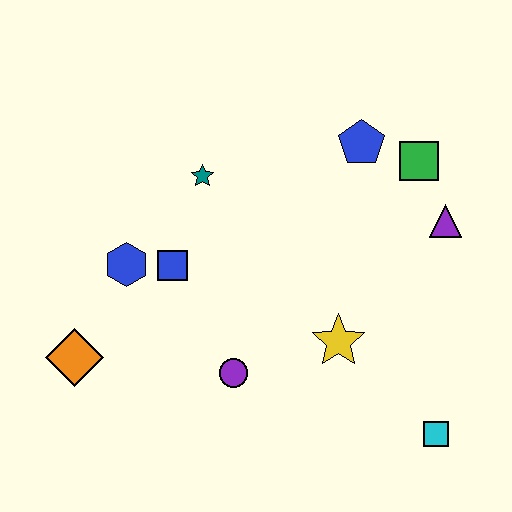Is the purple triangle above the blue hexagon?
Yes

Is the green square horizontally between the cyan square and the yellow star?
Yes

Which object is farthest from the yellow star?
The orange diamond is farthest from the yellow star.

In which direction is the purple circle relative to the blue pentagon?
The purple circle is below the blue pentagon.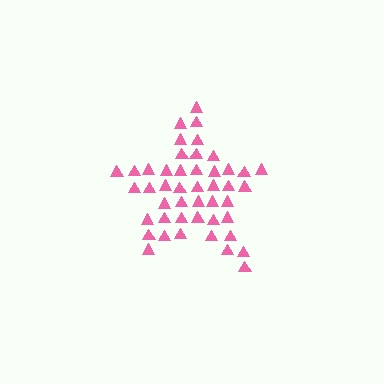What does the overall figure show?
The overall figure shows a star.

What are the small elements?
The small elements are triangles.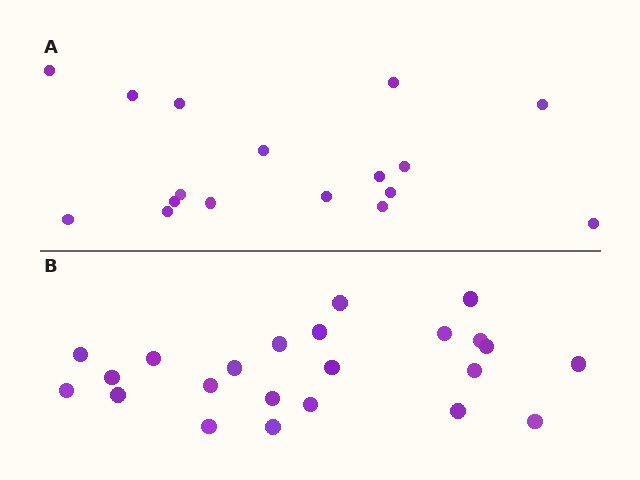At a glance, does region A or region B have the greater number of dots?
Region B (the bottom region) has more dots.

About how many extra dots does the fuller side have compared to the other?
Region B has about 6 more dots than region A.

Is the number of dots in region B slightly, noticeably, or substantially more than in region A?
Region B has noticeably more, but not dramatically so. The ratio is roughly 1.4 to 1.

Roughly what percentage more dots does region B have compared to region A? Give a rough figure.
About 35% more.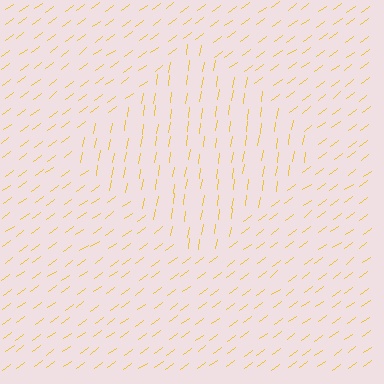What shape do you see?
I see a diamond.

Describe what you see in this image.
The image is filled with small yellow line segments. A diamond region in the image has lines oriented differently from the surrounding lines, creating a visible texture boundary.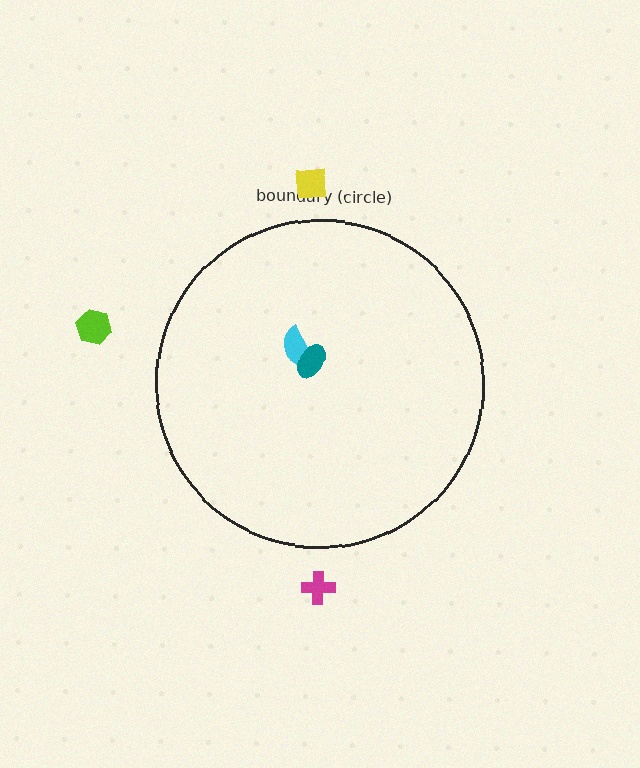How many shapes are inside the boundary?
2 inside, 3 outside.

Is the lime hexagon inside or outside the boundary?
Outside.